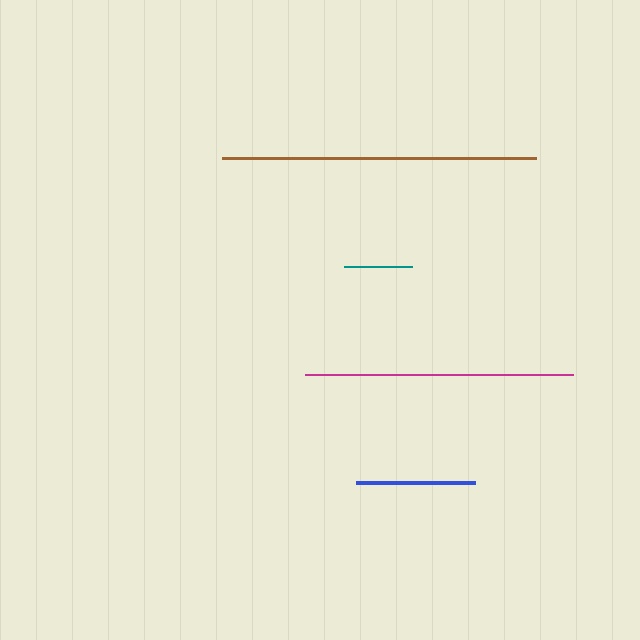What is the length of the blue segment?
The blue segment is approximately 119 pixels long.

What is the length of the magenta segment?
The magenta segment is approximately 268 pixels long.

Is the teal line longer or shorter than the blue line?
The blue line is longer than the teal line.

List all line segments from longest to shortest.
From longest to shortest: brown, magenta, blue, teal.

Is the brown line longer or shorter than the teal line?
The brown line is longer than the teal line.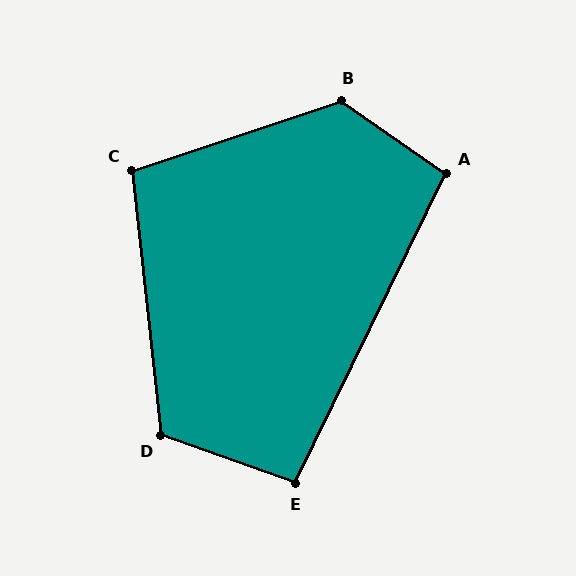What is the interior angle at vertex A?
Approximately 99 degrees (obtuse).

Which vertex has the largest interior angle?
B, at approximately 126 degrees.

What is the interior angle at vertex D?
Approximately 115 degrees (obtuse).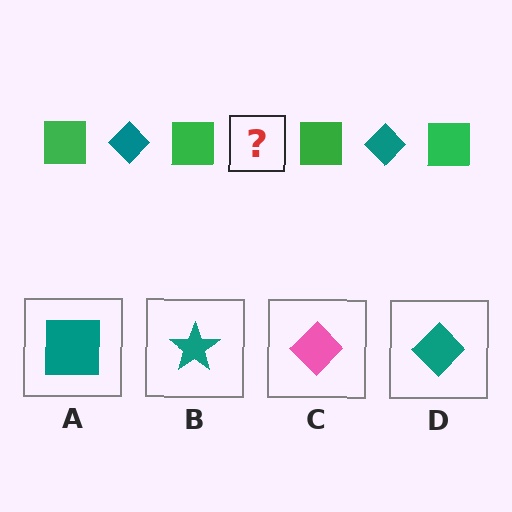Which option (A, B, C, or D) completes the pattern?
D.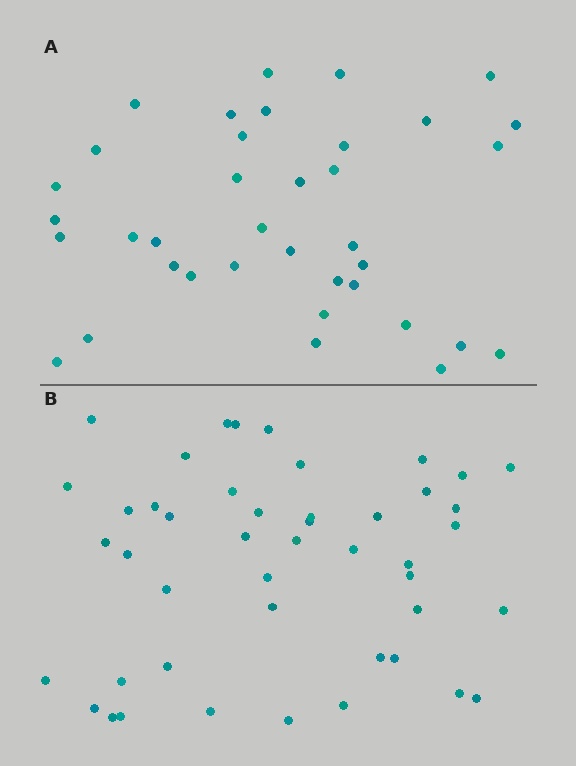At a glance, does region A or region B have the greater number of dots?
Region B (the bottom region) has more dots.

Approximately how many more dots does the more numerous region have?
Region B has roughly 8 or so more dots than region A.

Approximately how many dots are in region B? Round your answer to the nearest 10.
About 50 dots. (The exact count is 46, which rounds to 50.)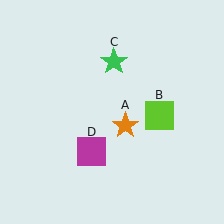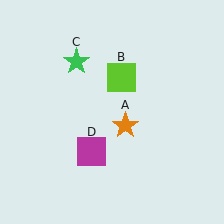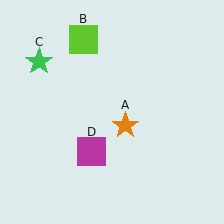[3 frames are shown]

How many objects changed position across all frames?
2 objects changed position: lime square (object B), green star (object C).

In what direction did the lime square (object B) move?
The lime square (object B) moved up and to the left.